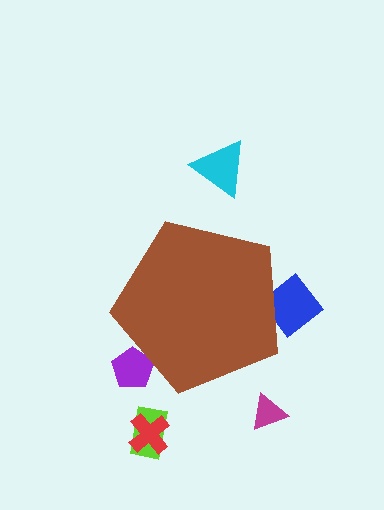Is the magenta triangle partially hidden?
No, the magenta triangle is fully visible.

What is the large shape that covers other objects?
A brown pentagon.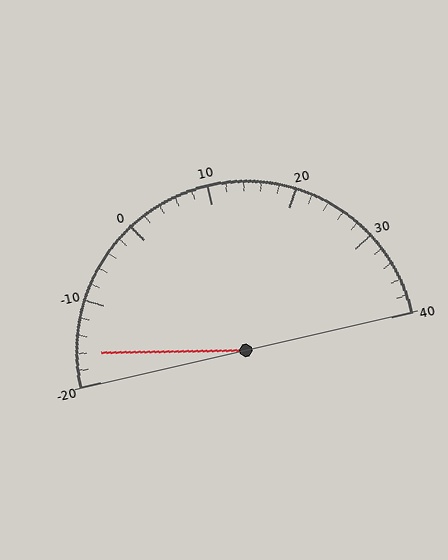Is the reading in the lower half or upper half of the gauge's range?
The reading is in the lower half of the range (-20 to 40).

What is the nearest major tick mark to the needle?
The nearest major tick mark is -20.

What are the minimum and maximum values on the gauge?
The gauge ranges from -20 to 40.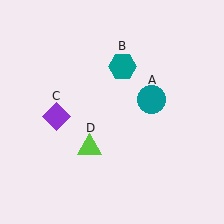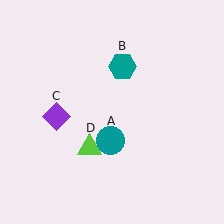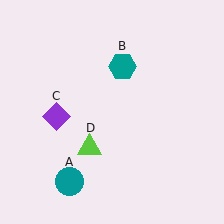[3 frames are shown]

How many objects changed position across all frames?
1 object changed position: teal circle (object A).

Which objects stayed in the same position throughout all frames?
Teal hexagon (object B) and purple diamond (object C) and lime triangle (object D) remained stationary.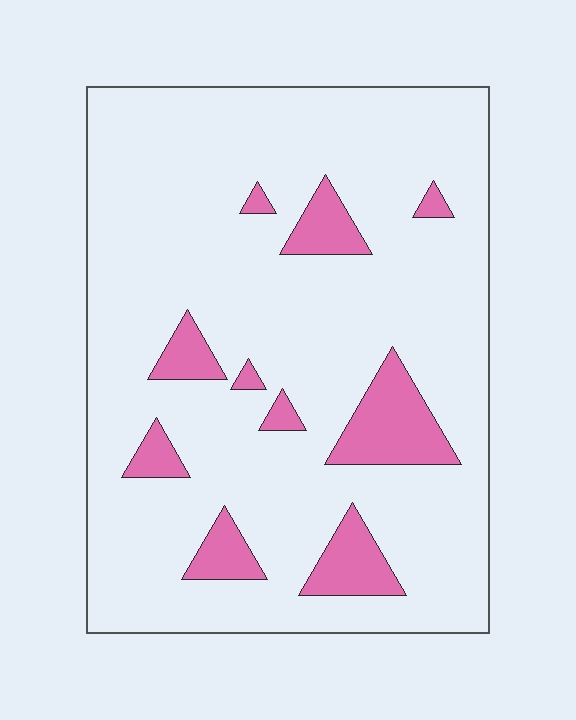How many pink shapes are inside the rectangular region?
10.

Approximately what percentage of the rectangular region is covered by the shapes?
Approximately 15%.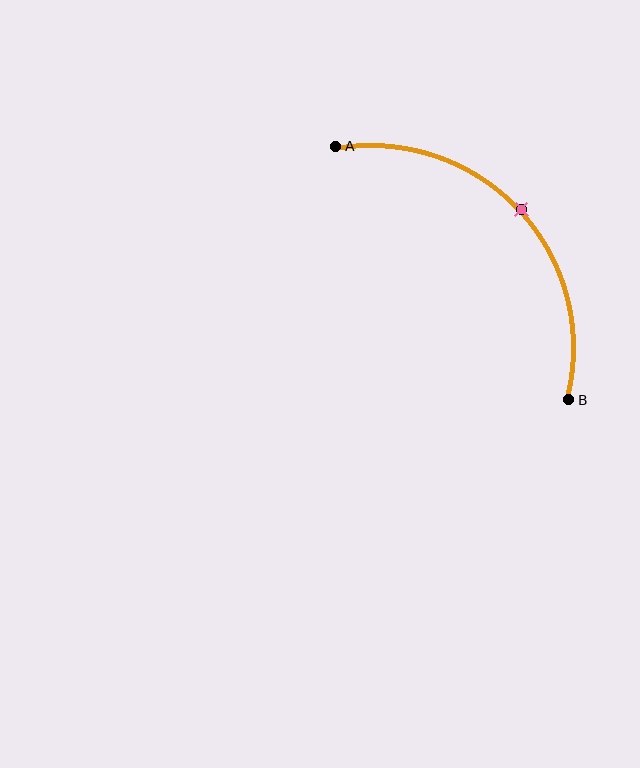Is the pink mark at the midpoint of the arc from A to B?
Yes. The pink mark lies on the arc at equal arc-length from both A and B — it is the arc midpoint.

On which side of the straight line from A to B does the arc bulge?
The arc bulges above and to the right of the straight line connecting A and B.